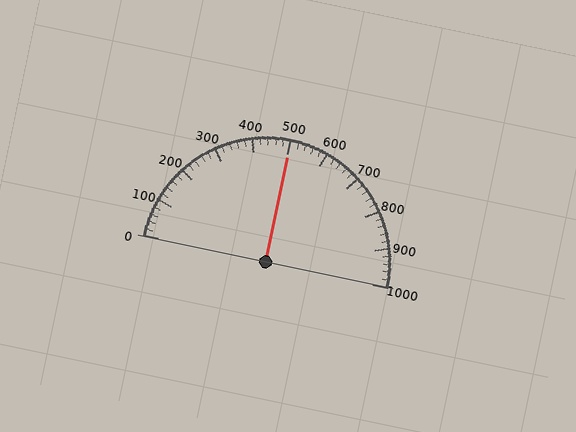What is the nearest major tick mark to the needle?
The nearest major tick mark is 500.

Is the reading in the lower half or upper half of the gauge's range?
The reading is in the upper half of the range (0 to 1000).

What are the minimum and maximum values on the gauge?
The gauge ranges from 0 to 1000.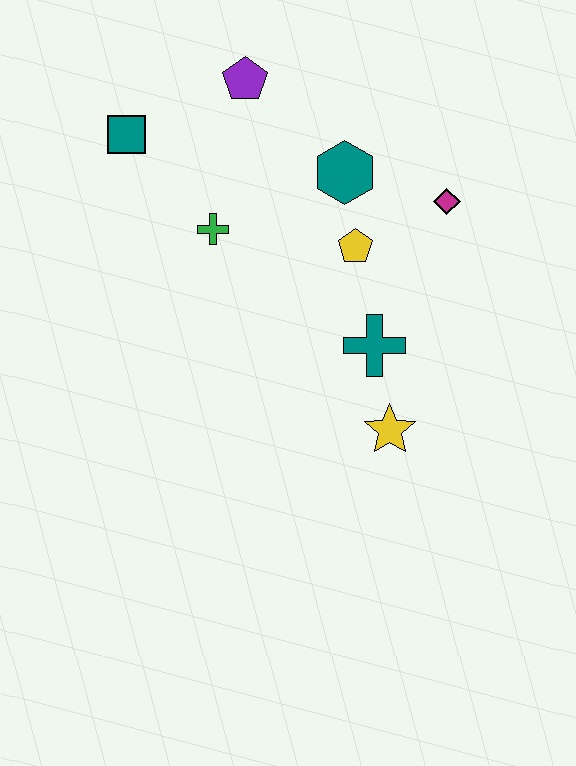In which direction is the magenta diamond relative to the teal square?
The magenta diamond is to the right of the teal square.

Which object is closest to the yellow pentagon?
The teal hexagon is closest to the yellow pentagon.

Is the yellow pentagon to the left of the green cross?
No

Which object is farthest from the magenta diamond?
The teal square is farthest from the magenta diamond.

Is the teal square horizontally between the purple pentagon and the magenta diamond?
No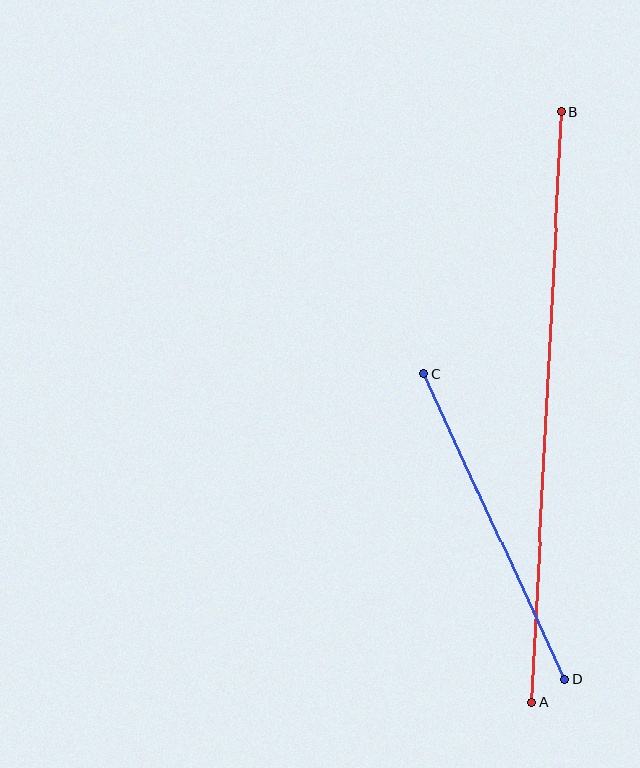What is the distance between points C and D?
The distance is approximately 337 pixels.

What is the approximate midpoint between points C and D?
The midpoint is at approximately (494, 526) pixels.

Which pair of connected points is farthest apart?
Points A and B are farthest apart.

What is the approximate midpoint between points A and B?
The midpoint is at approximately (546, 407) pixels.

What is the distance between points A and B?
The distance is approximately 591 pixels.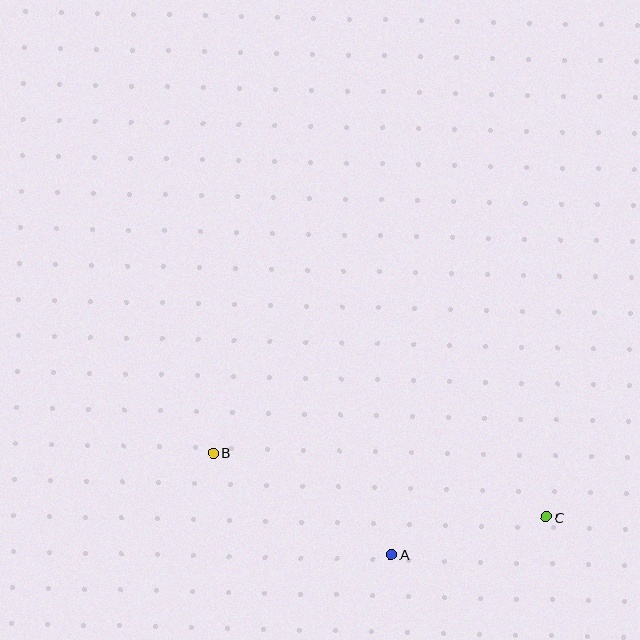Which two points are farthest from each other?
Points B and C are farthest from each other.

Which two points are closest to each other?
Points A and C are closest to each other.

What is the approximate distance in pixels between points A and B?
The distance between A and B is approximately 205 pixels.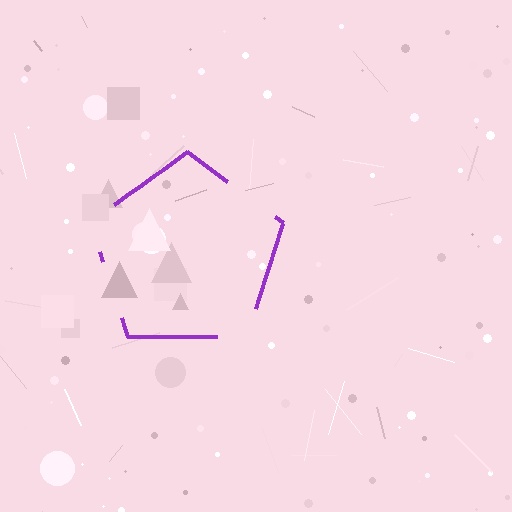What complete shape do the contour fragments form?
The contour fragments form a pentagon.